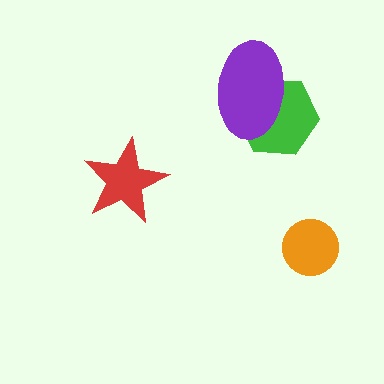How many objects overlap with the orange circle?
0 objects overlap with the orange circle.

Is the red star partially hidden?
No, no other shape covers it.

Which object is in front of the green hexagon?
The purple ellipse is in front of the green hexagon.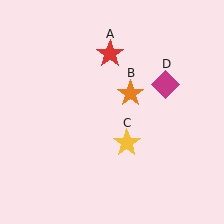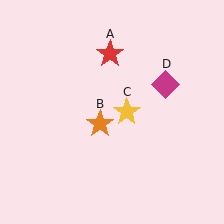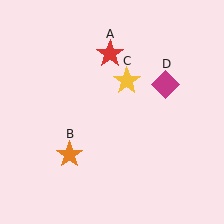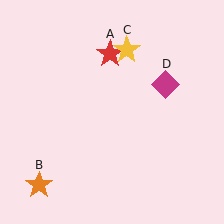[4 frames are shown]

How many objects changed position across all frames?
2 objects changed position: orange star (object B), yellow star (object C).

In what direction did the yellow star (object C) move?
The yellow star (object C) moved up.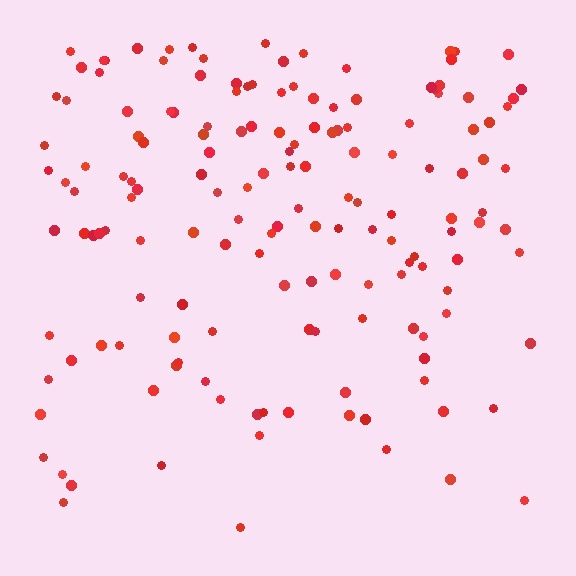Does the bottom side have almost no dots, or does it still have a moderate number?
Still a moderate number, just noticeably fewer than the top.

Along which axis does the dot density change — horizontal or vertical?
Vertical.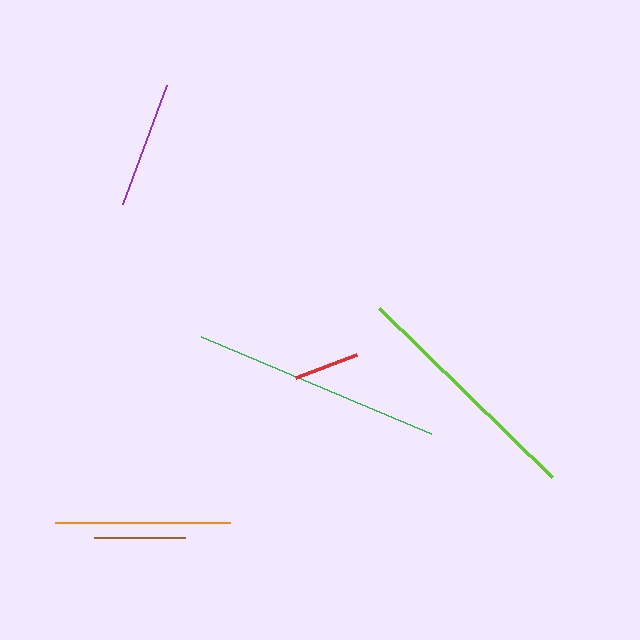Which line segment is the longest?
The green line is the longest at approximately 249 pixels.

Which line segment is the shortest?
The red line is the shortest at approximately 66 pixels.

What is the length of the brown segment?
The brown segment is approximately 91 pixels long.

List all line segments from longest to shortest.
From longest to shortest: green, lime, orange, purple, brown, red.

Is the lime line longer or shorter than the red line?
The lime line is longer than the red line.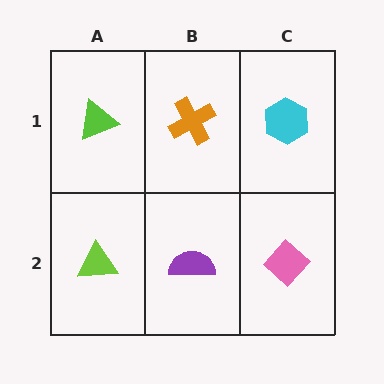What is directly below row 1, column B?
A purple semicircle.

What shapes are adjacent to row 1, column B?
A purple semicircle (row 2, column B), a lime triangle (row 1, column A), a cyan hexagon (row 1, column C).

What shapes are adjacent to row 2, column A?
A lime triangle (row 1, column A), a purple semicircle (row 2, column B).